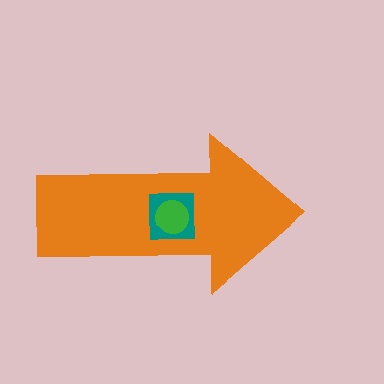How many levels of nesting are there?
3.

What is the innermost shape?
The green circle.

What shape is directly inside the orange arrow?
The teal square.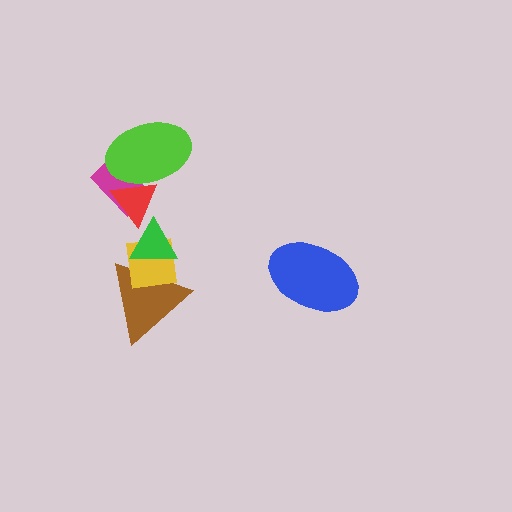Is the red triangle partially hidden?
Yes, it is partially covered by another shape.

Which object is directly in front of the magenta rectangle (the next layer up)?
The lime ellipse is directly in front of the magenta rectangle.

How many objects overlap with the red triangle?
3 objects overlap with the red triangle.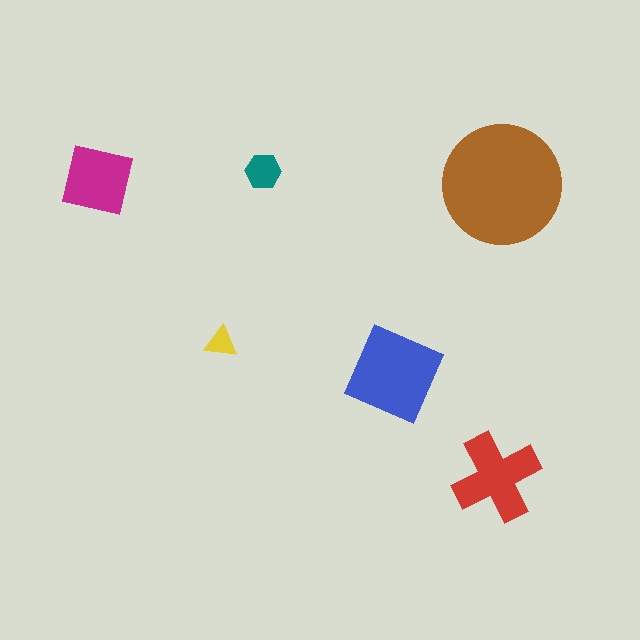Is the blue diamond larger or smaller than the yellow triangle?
Larger.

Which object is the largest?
The brown circle.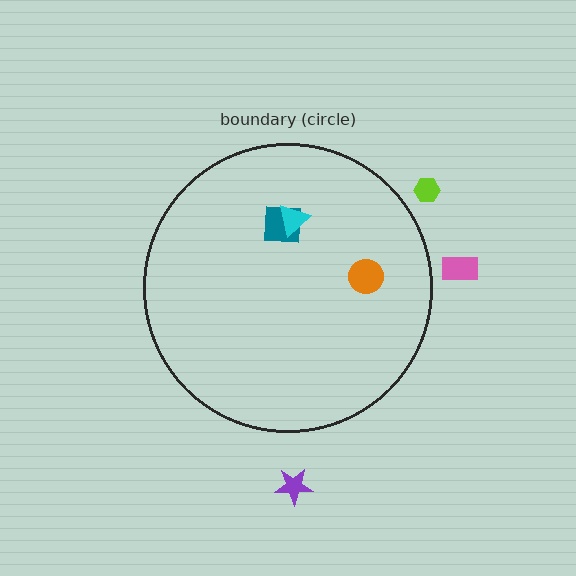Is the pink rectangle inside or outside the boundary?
Outside.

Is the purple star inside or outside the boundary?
Outside.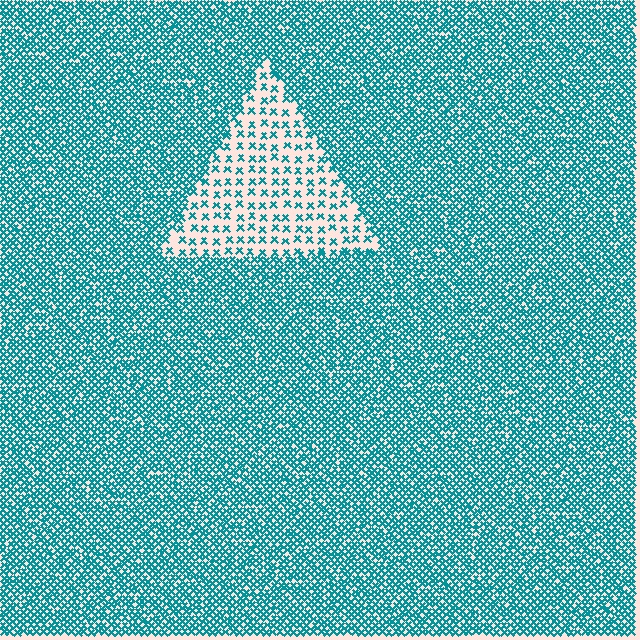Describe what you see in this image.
The image contains small teal elements arranged at two different densities. A triangle-shaped region is visible where the elements are less densely packed than the surrounding area.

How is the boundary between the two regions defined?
The boundary is defined by a change in element density (approximately 3.0x ratio). All elements are the same color, size, and shape.